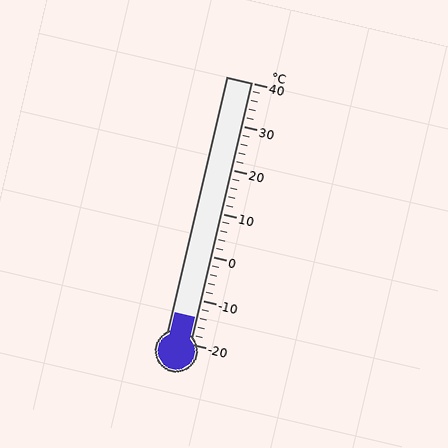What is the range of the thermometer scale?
The thermometer scale ranges from -20°C to 40°C.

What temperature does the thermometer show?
The thermometer shows approximately -14°C.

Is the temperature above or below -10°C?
The temperature is below -10°C.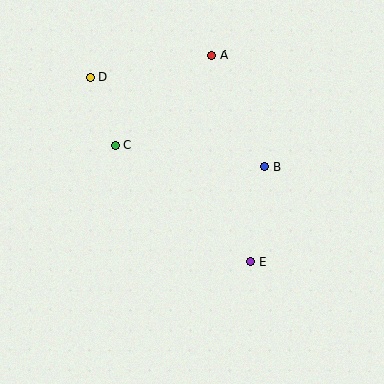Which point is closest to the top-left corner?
Point D is closest to the top-left corner.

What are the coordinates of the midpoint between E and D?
The midpoint between E and D is at (171, 170).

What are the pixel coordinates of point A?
Point A is at (212, 55).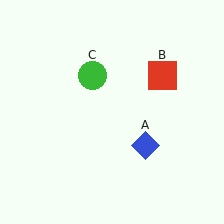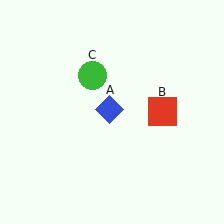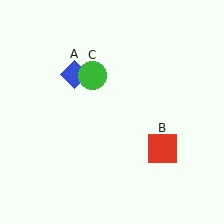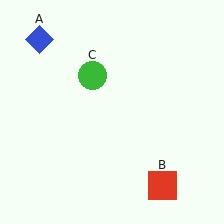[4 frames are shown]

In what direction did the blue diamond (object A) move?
The blue diamond (object A) moved up and to the left.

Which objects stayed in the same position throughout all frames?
Green circle (object C) remained stationary.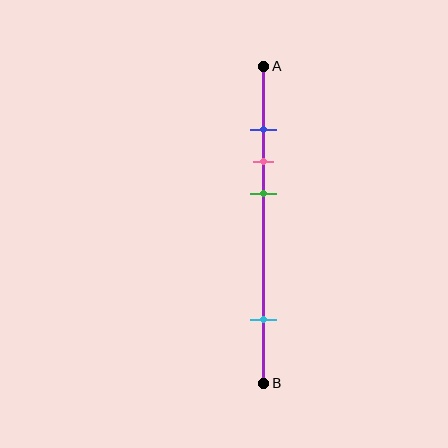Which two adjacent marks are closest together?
The blue and pink marks are the closest adjacent pair.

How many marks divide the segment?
There are 4 marks dividing the segment.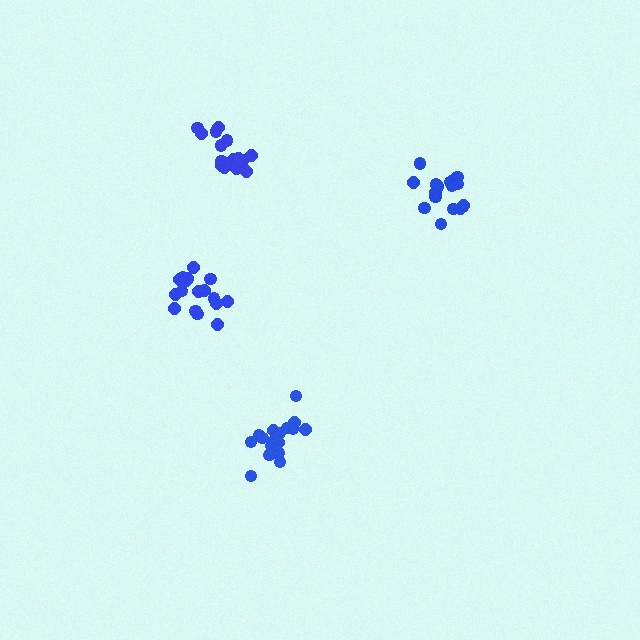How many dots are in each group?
Group 1: 17 dots, Group 2: 17 dots, Group 3: 17 dots, Group 4: 17 dots (68 total).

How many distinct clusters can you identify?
There are 4 distinct clusters.